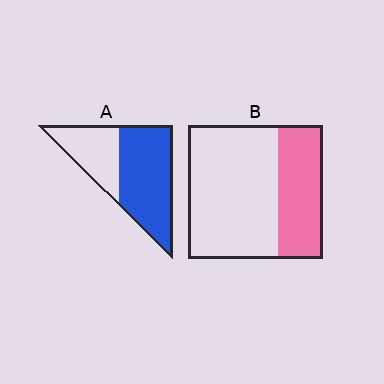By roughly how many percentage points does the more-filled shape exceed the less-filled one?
By roughly 30 percentage points (A over B).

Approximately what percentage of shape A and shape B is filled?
A is approximately 65% and B is approximately 35%.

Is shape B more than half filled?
No.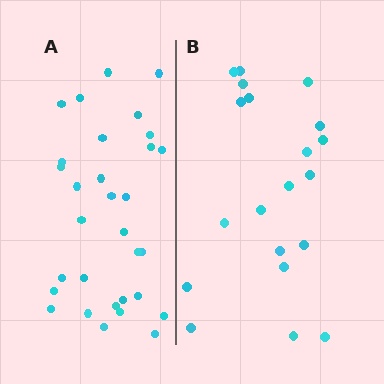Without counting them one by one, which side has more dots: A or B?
Region A (the left region) has more dots.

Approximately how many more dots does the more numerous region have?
Region A has roughly 12 or so more dots than region B.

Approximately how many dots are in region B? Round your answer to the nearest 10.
About 20 dots.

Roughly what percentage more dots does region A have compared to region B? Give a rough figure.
About 55% more.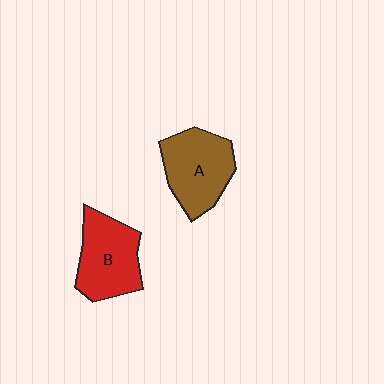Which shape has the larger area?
Shape A (brown).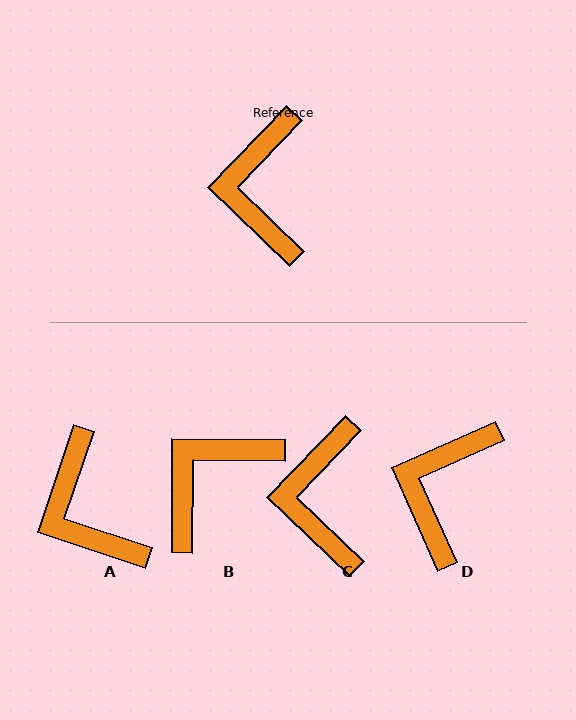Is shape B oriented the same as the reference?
No, it is off by about 46 degrees.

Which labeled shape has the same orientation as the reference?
C.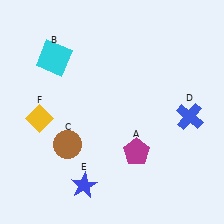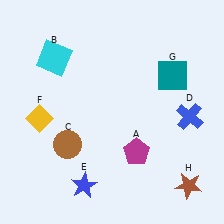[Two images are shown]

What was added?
A teal square (G), a brown star (H) were added in Image 2.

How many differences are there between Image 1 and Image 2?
There are 2 differences between the two images.